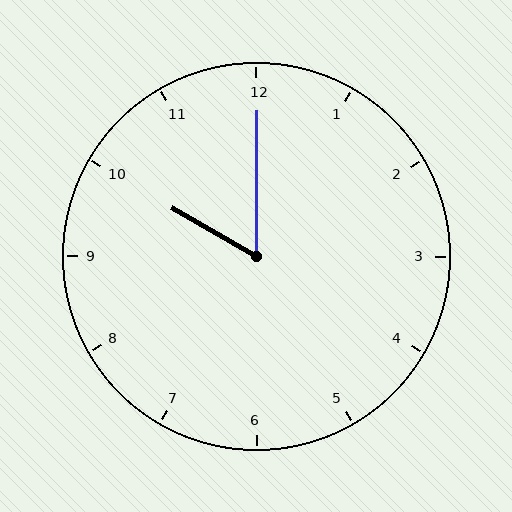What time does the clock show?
10:00.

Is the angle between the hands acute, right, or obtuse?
It is acute.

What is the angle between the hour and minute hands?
Approximately 60 degrees.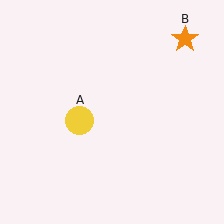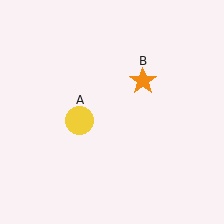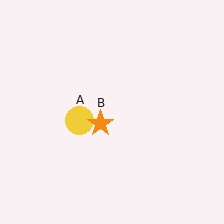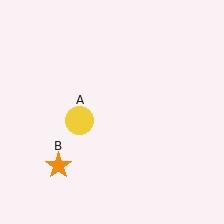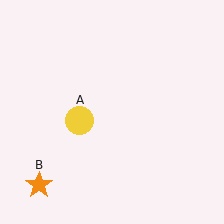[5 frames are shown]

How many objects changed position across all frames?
1 object changed position: orange star (object B).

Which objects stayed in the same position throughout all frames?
Yellow circle (object A) remained stationary.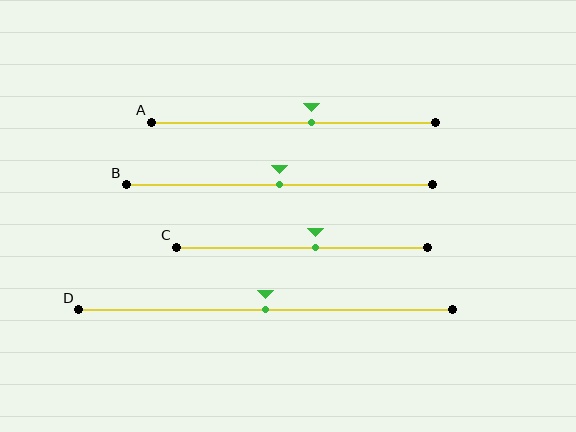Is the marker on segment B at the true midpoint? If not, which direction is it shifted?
Yes, the marker on segment B is at the true midpoint.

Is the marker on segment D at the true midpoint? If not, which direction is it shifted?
Yes, the marker on segment D is at the true midpoint.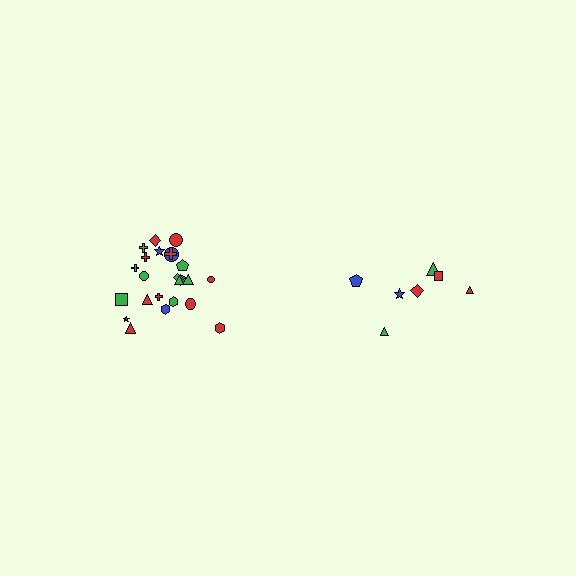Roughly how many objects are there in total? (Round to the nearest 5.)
Roughly 30 objects in total.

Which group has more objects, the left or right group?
The left group.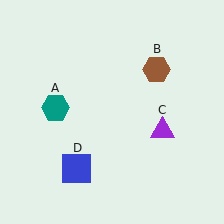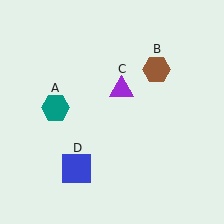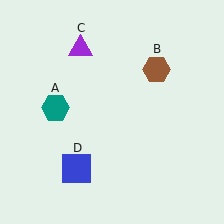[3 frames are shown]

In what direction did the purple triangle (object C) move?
The purple triangle (object C) moved up and to the left.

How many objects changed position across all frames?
1 object changed position: purple triangle (object C).